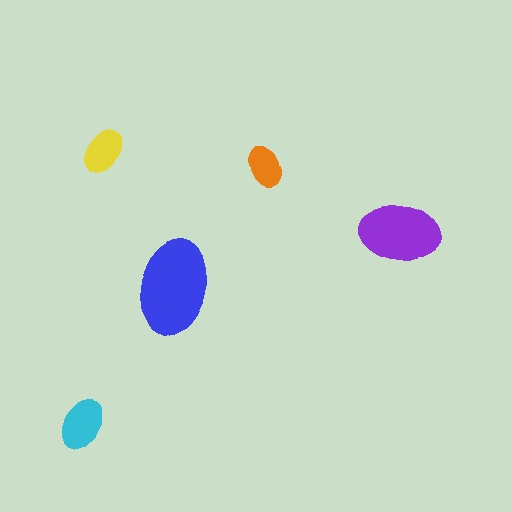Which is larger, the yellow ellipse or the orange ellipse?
The yellow one.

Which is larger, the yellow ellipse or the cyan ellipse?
The cyan one.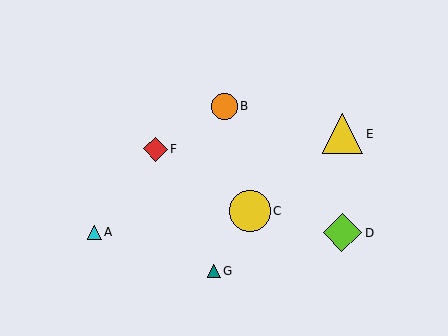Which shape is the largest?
The yellow circle (labeled C) is the largest.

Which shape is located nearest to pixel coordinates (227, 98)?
The orange circle (labeled B) at (224, 106) is nearest to that location.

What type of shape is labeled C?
Shape C is a yellow circle.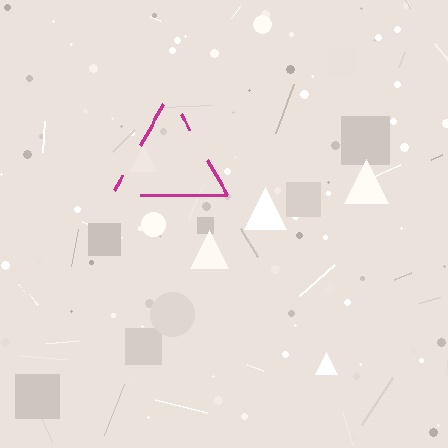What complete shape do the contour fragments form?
The contour fragments form a triangle.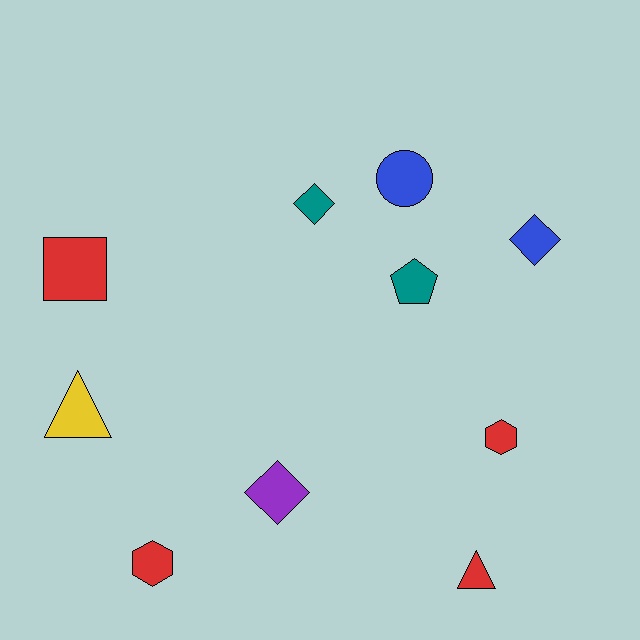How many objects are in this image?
There are 10 objects.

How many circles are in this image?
There is 1 circle.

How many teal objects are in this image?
There are 2 teal objects.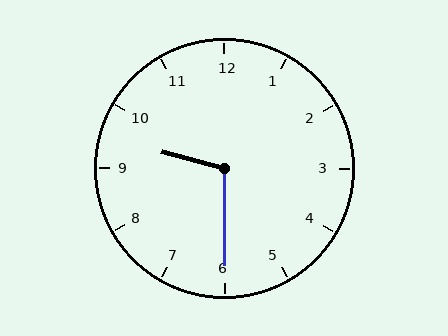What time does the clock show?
9:30.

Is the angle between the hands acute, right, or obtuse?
It is obtuse.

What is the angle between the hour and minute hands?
Approximately 105 degrees.